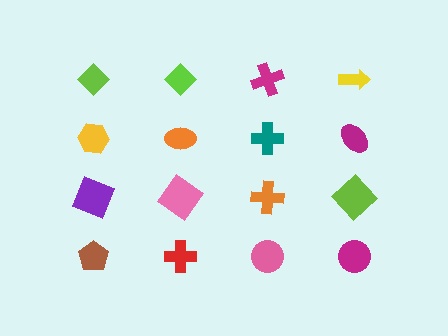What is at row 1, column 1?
A lime diamond.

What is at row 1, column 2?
A lime diamond.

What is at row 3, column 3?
An orange cross.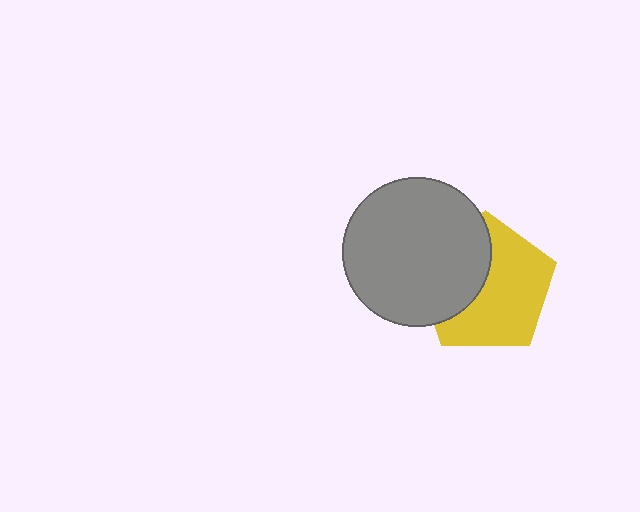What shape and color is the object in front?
The object in front is a gray circle.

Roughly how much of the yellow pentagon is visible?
About half of it is visible (roughly 61%).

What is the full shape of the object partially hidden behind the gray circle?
The partially hidden object is a yellow pentagon.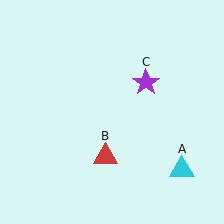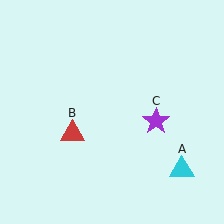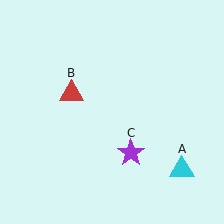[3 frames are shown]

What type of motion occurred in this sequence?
The red triangle (object B), purple star (object C) rotated clockwise around the center of the scene.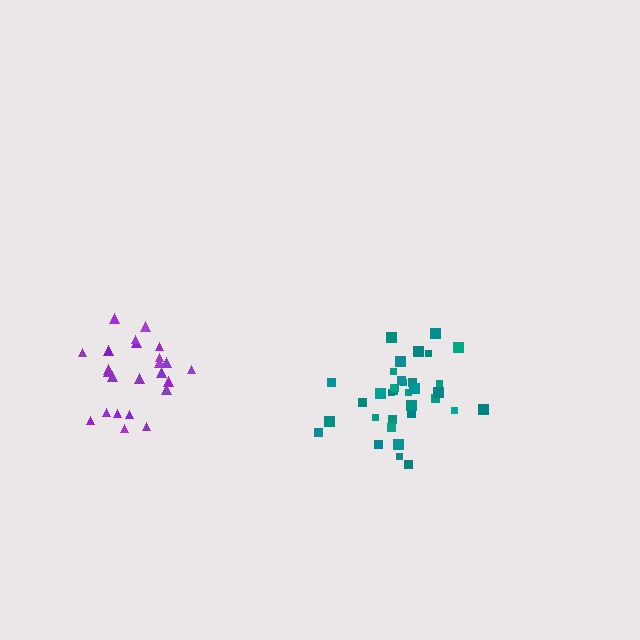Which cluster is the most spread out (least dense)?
Purple.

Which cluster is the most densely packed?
Teal.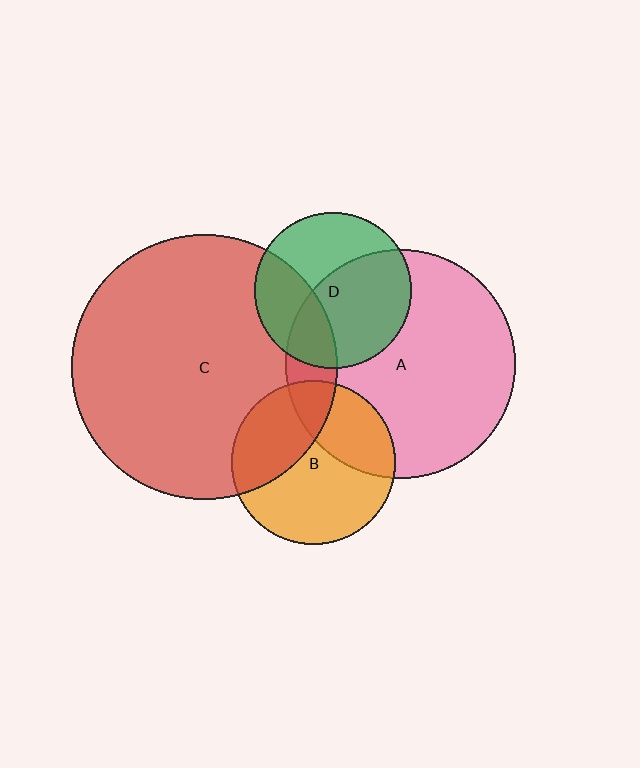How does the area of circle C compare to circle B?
Approximately 2.6 times.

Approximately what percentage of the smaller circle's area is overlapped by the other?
Approximately 55%.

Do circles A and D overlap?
Yes.